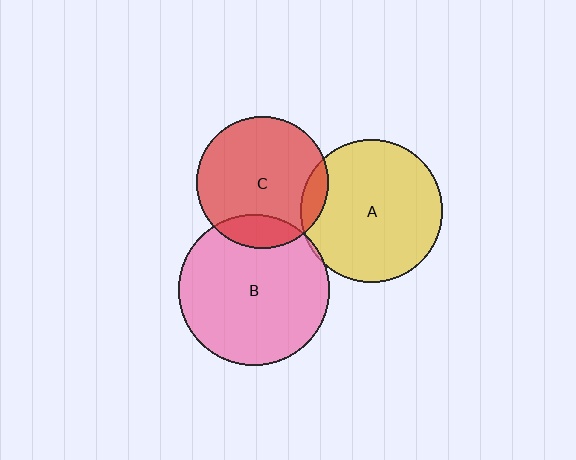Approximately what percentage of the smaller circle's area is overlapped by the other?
Approximately 15%.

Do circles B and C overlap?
Yes.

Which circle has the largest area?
Circle B (pink).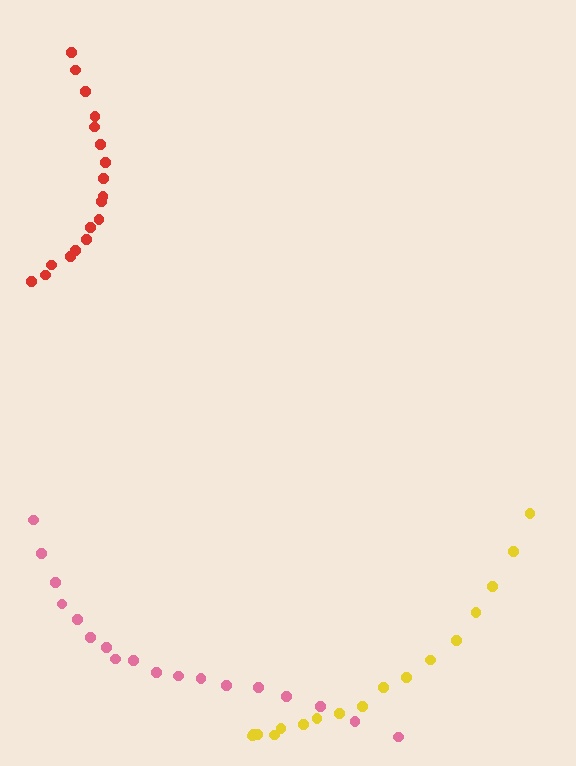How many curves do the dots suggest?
There are 3 distinct paths.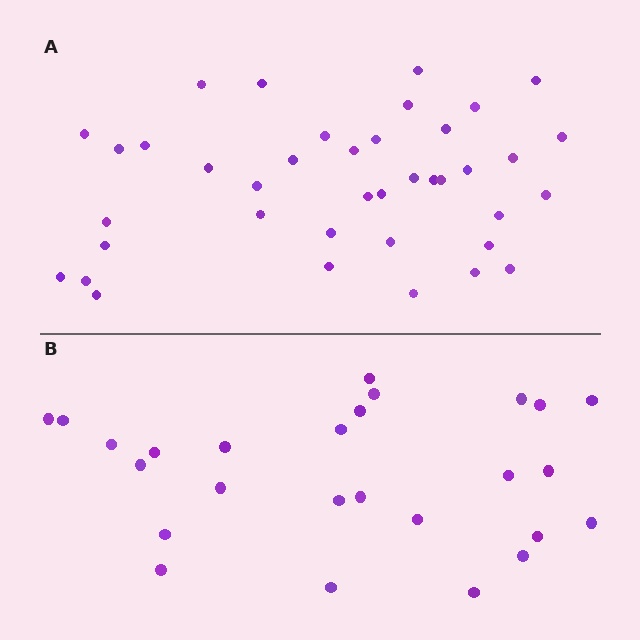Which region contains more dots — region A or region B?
Region A (the top region) has more dots.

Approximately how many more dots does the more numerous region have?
Region A has approximately 15 more dots than region B.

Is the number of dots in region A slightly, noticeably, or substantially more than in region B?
Region A has substantially more. The ratio is roughly 1.5 to 1.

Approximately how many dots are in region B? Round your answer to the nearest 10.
About 30 dots. (The exact count is 26, which rounds to 30.)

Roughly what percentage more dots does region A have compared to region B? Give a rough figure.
About 50% more.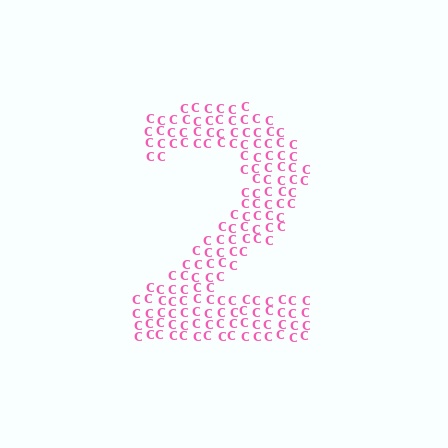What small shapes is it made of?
It is made of small letter C's.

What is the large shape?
The large shape is the digit 2.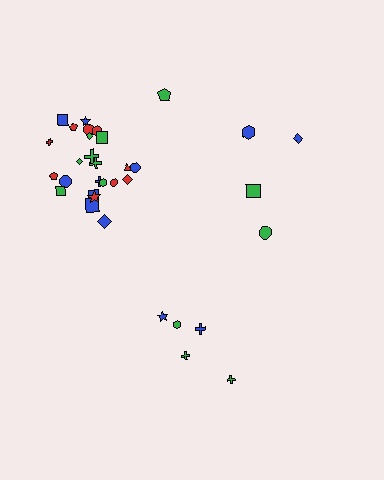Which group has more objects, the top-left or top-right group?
The top-left group.